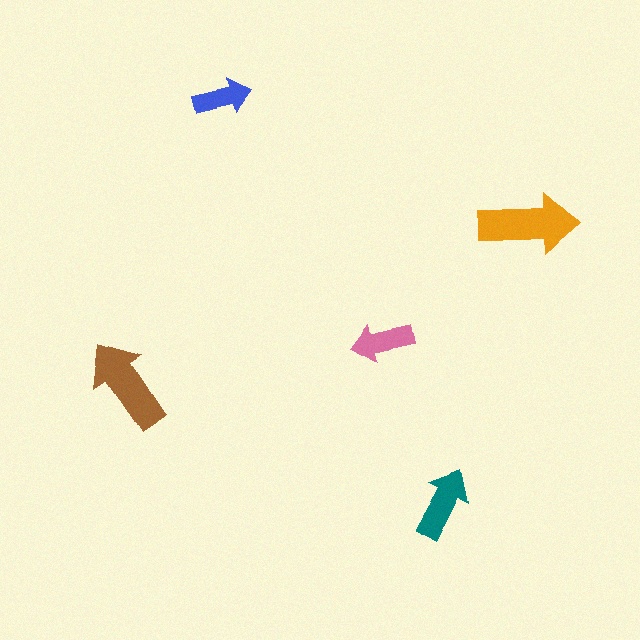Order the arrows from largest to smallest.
the orange one, the brown one, the teal one, the pink one, the blue one.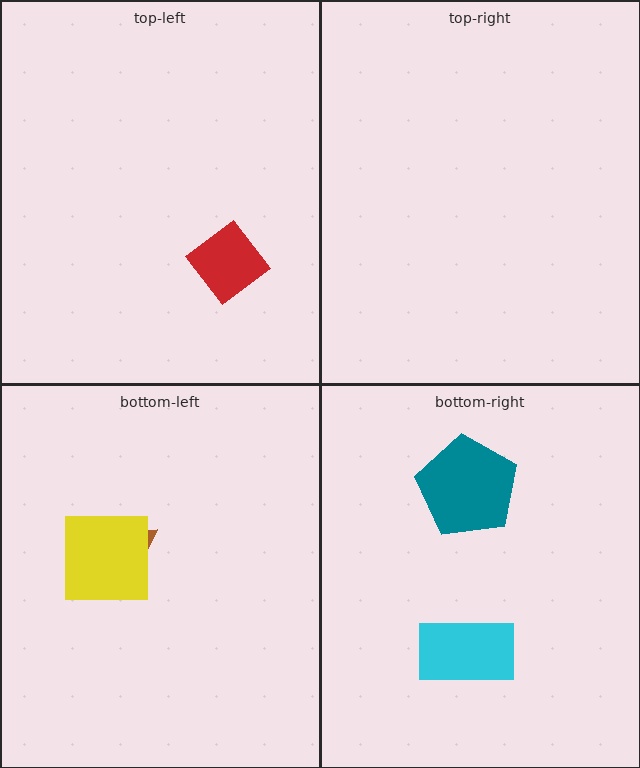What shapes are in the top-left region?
The red diamond.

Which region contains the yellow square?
The bottom-left region.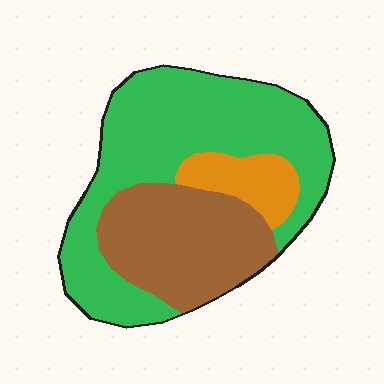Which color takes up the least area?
Orange, at roughly 10%.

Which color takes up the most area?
Green, at roughly 55%.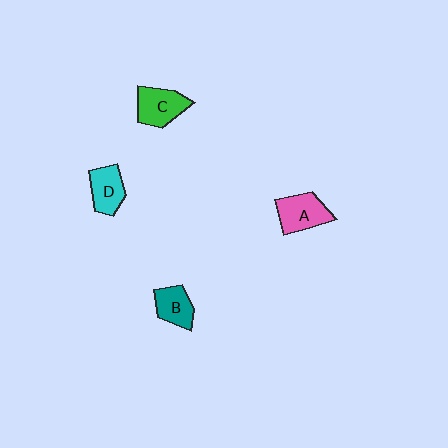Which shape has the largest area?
Shape C (green).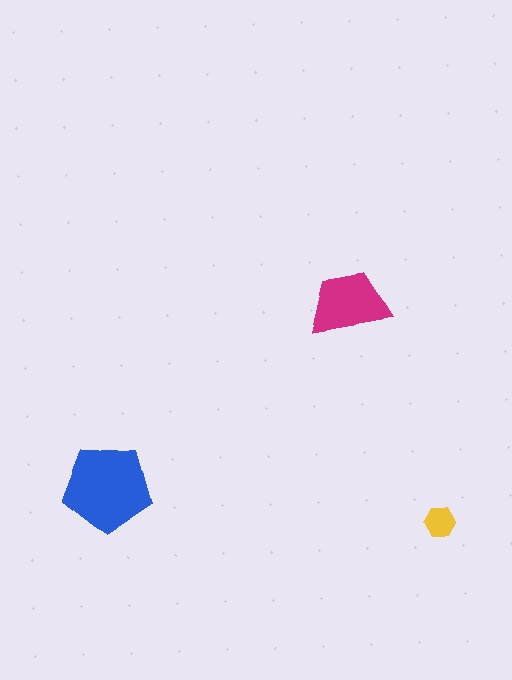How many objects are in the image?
There are 3 objects in the image.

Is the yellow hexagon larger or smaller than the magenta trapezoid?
Smaller.